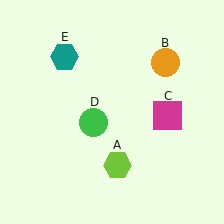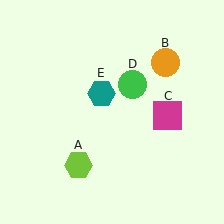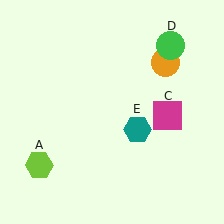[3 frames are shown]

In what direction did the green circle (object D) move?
The green circle (object D) moved up and to the right.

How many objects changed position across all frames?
3 objects changed position: lime hexagon (object A), green circle (object D), teal hexagon (object E).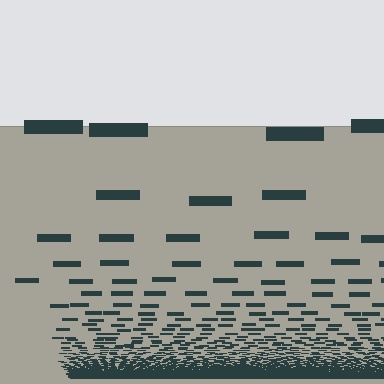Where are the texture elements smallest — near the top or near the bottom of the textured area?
Near the bottom.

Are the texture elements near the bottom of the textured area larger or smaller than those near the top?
Smaller. The gradient is inverted — elements near the bottom are smaller and denser.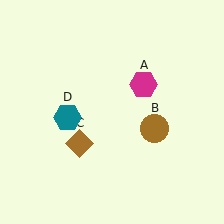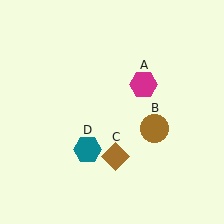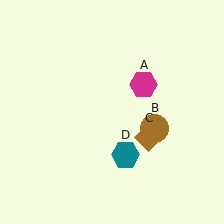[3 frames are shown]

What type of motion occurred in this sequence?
The brown diamond (object C), teal hexagon (object D) rotated counterclockwise around the center of the scene.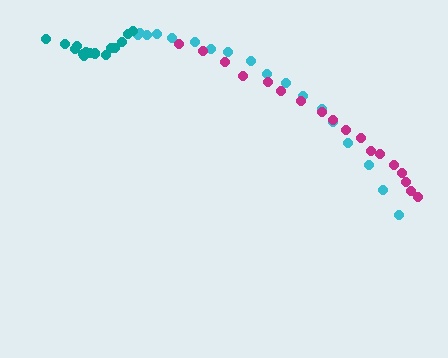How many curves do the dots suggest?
There are 3 distinct paths.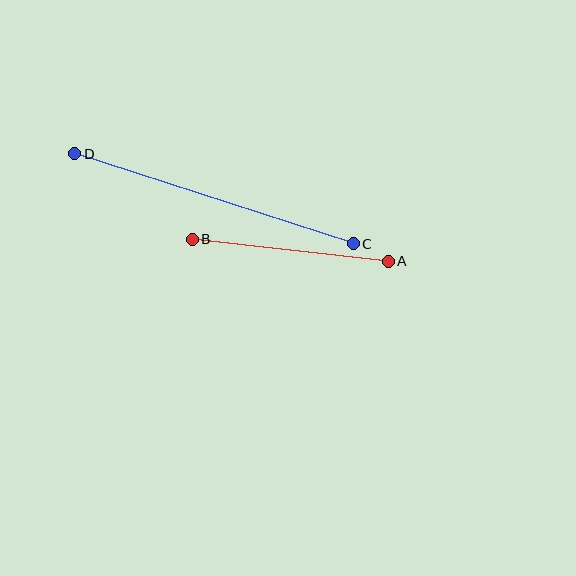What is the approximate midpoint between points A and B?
The midpoint is at approximately (290, 250) pixels.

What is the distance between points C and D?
The distance is approximately 293 pixels.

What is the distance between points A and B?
The distance is approximately 198 pixels.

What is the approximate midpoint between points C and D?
The midpoint is at approximately (214, 199) pixels.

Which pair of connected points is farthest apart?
Points C and D are farthest apart.